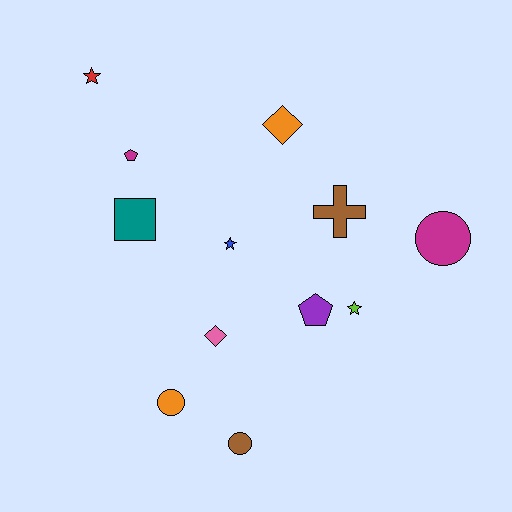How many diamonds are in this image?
There are 2 diamonds.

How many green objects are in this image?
There are no green objects.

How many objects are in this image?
There are 12 objects.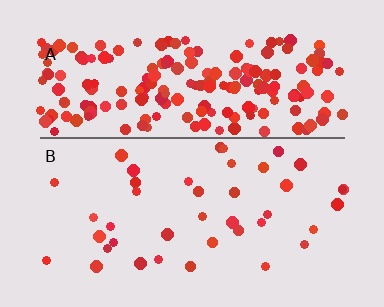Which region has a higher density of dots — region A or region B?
A (the top).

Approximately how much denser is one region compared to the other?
Approximately 4.9× — region A over region B.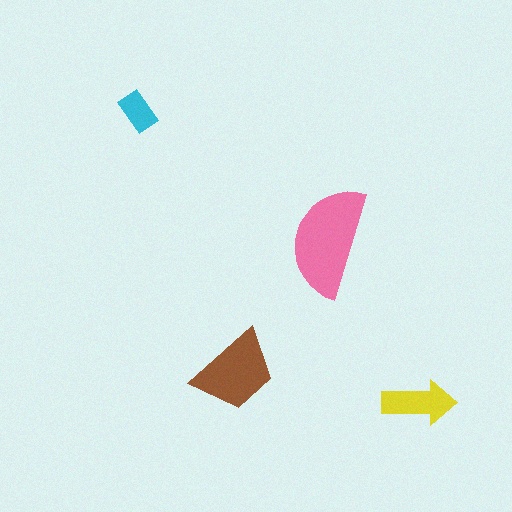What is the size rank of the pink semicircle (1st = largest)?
1st.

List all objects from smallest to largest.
The cyan rectangle, the yellow arrow, the brown trapezoid, the pink semicircle.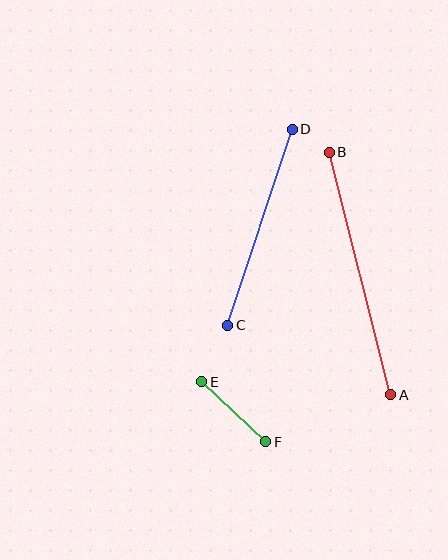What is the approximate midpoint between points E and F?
The midpoint is at approximately (234, 412) pixels.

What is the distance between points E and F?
The distance is approximately 88 pixels.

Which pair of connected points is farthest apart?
Points A and B are farthest apart.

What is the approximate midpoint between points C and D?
The midpoint is at approximately (260, 227) pixels.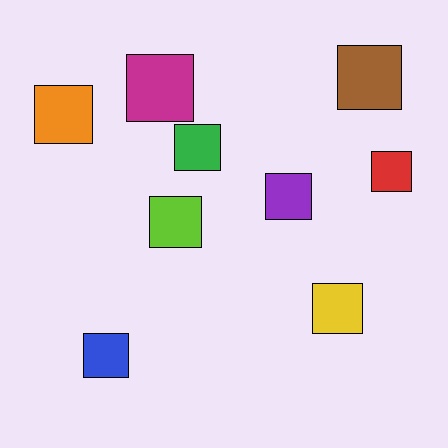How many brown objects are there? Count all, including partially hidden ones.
There is 1 brown object.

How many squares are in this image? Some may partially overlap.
There are 9 squares.